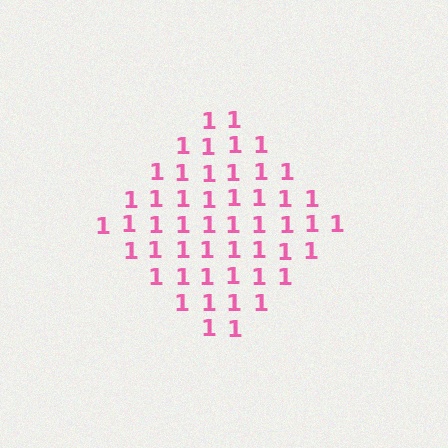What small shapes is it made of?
It is made of small digit 1's.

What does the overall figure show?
The overall figure shows a diamond.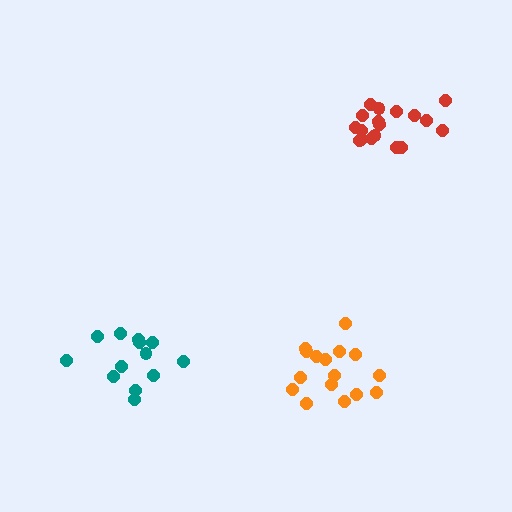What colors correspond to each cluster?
The clusters are colored: red, orange, teal.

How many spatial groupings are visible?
There are 3 spatial groupings.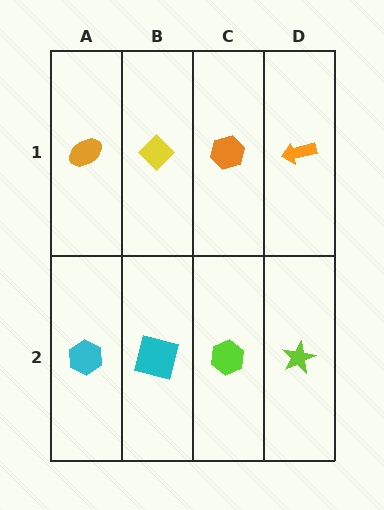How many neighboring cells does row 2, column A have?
2.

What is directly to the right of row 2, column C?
A lime star.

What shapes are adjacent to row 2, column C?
An orange hexagon (row 1, column C), a cyan square (row 2, column B), a lime star (row 2, column D).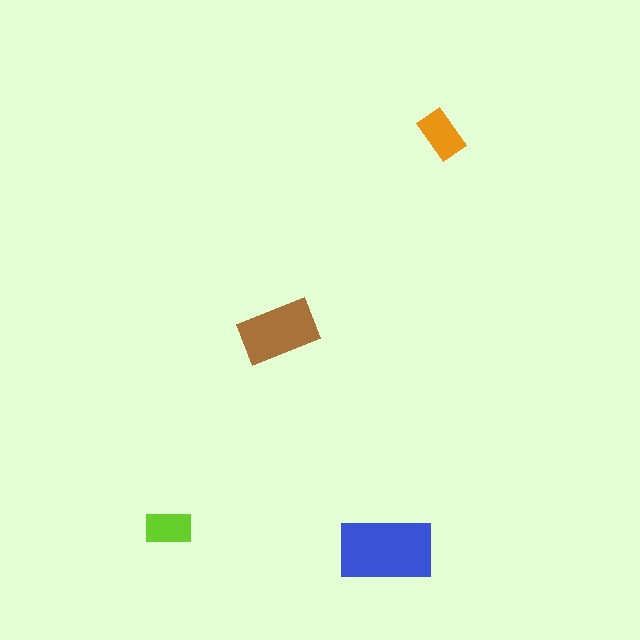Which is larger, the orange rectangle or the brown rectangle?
The brown one.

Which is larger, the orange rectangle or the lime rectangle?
The orange one.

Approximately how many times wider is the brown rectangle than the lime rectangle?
About 1.5 times wider.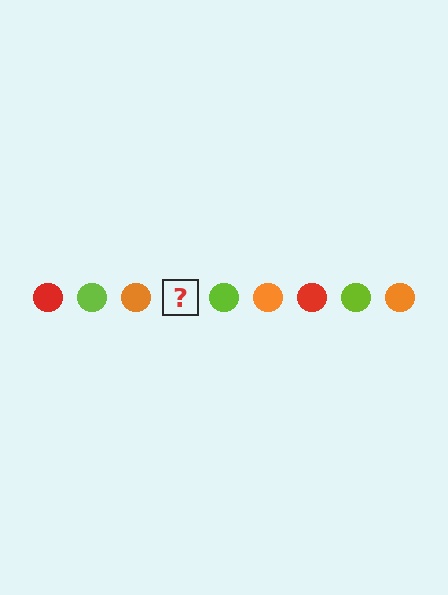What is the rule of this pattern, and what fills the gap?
The rule is that the pattern cycles through red, lime, orange circles. The gap should be filled with a red circle.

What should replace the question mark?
The question mark should be replaced with a red circle.